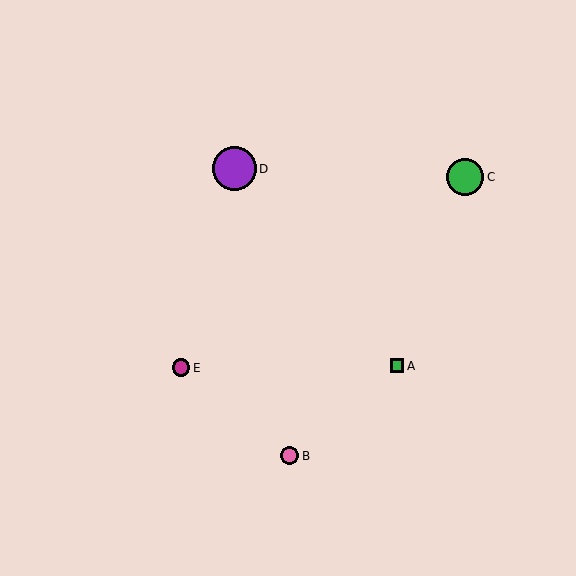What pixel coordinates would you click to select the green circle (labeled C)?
Click at (465, 177) to select the green circle C.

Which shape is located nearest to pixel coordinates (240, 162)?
The purple circle (labeled D) at (234, 169) is nearest to that location.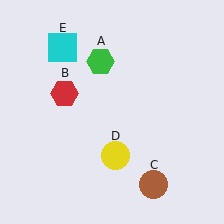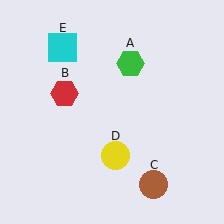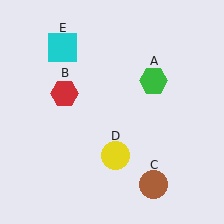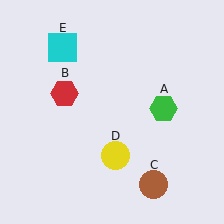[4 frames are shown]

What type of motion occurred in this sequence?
The green hexagon (object A) rotated clockwise around the center of the scene.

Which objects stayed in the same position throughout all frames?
Red hexagon (object B) and brown circle (object C) and yellow circle (object D) and cyan square (object E) remained stationary.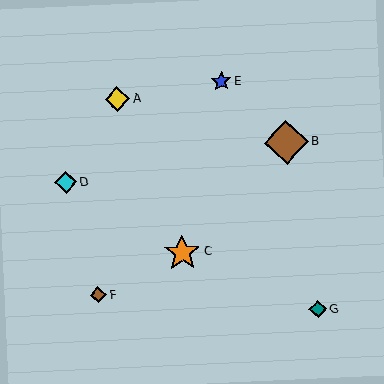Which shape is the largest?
The brown diamond (labeled B) is the largest.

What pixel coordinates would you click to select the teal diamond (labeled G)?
Click at (318, 309) to select the teal diamond G.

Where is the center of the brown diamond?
The center of the brown diamond is at (286, 142).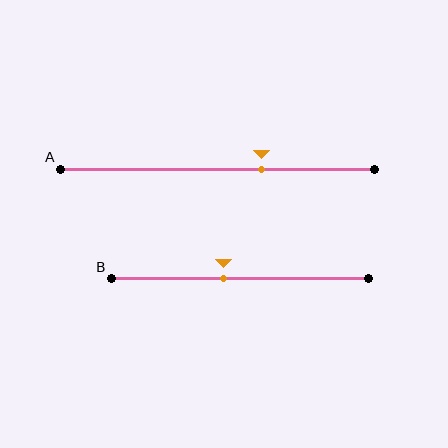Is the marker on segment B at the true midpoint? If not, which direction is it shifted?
No, the marker on segment B is shifted to the left by about 6% of the segment length.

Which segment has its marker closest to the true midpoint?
Segment B has its marker closest to the true midpoint.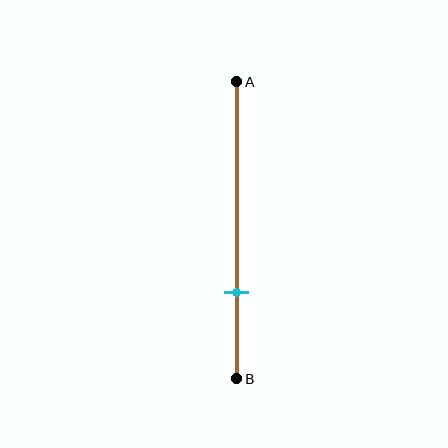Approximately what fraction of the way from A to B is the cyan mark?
The cyan mark is approximately 70% of the way from A to B.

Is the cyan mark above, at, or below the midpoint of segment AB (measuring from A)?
The cyan mark is below the midpoint of segment AB.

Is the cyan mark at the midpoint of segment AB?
No, the mark is at about 70% from A, not at the 50% midpoint.